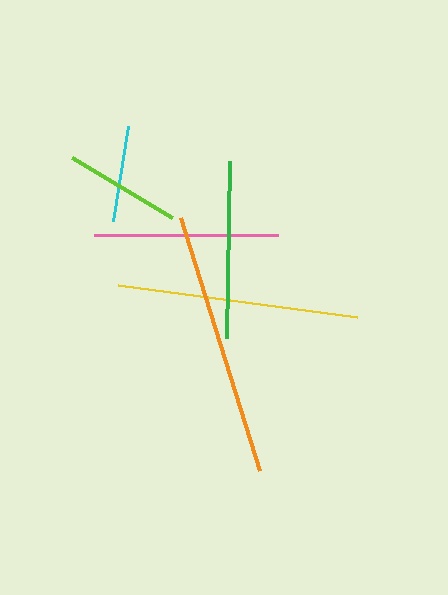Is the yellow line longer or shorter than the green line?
The yellow line is longer than the green line.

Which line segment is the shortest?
The cyan line is the shortest at approximately 96 pixels.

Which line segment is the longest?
The orange line is the longest at approximately 265 pixels.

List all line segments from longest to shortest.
From longest to shortest: orange, yellow, pink, green, lime, cyan.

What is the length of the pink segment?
The pink segment is approximately 184 pixels long.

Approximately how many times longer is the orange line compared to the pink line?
The orange line is approximately 1.4 times the length of the pink line.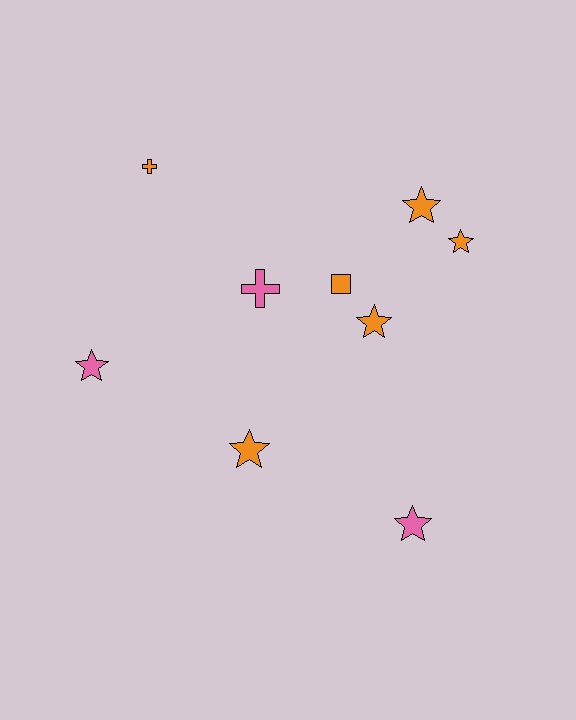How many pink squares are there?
There are no pink squares.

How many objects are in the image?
There are 9 objects.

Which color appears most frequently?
Orange, with 6 objects.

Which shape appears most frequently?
Star, with 6 objects.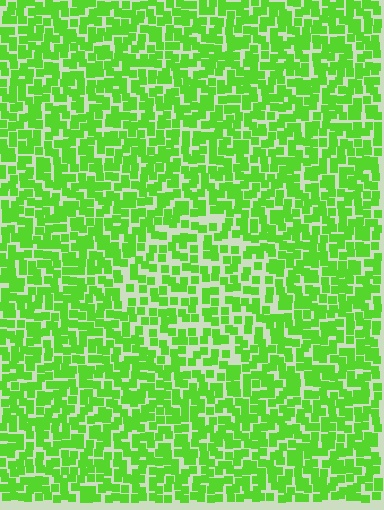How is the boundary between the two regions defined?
The boundary is defined by a change in element density (approximately 1.5x ratio). All elements are the same color, size, and shape.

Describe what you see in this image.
The image contains small lime elements arranged at two different densities. A circle-shaped region is visible where the elements are less densely packed than the surrounding area.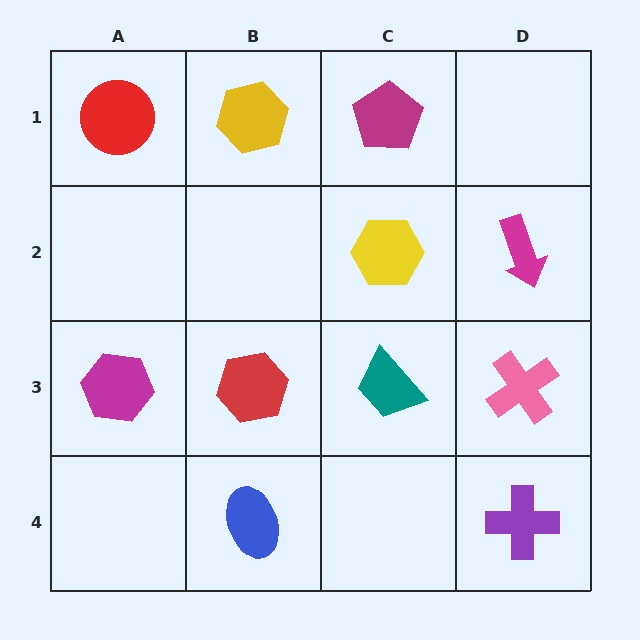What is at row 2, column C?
A yellow hexagon.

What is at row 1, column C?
A magenta pentagon.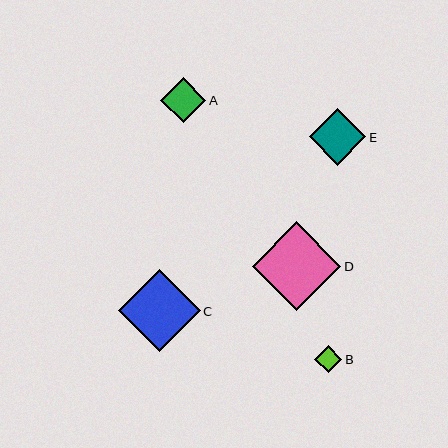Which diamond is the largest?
Diamond D is the largest with a size of approximately 88 pixels.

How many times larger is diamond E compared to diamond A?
Diamond E is approximately 1.3 times the size of diamond A.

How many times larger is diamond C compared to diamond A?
Diamond C is approximately 1.8 times the size of diamond A.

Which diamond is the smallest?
Diamond B is the smallest with a size of approximately 27 pixels.